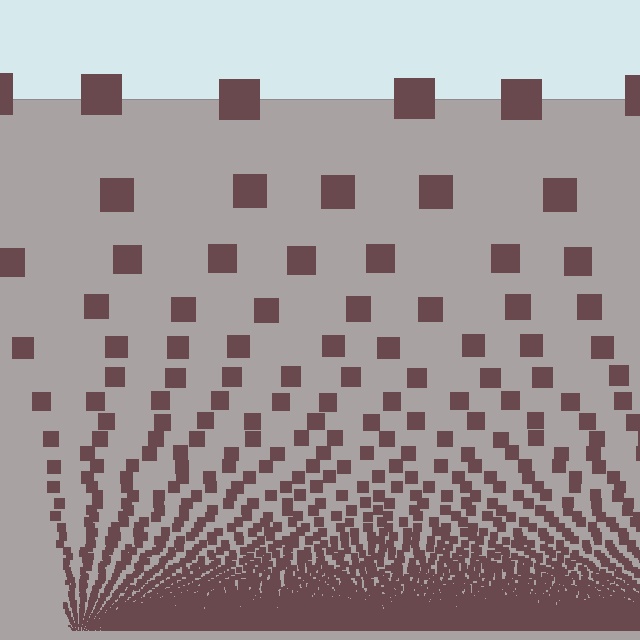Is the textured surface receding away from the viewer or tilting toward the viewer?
The surface appears to tilt toward the viewer. Texture elements get larger and sparser toward the top.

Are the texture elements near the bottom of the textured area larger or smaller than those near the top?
Smaller. The gradient is inverted — elements near the bottom are smaller and denser.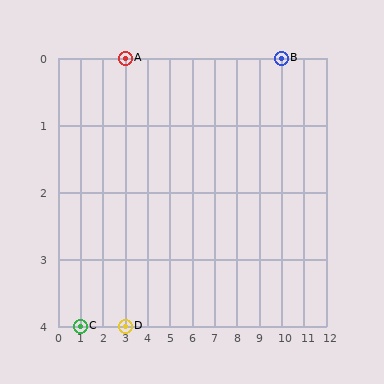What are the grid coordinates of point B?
Point B is at grid coordinates (10, 0).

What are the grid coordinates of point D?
Point D is at grid coordinates (3, 4).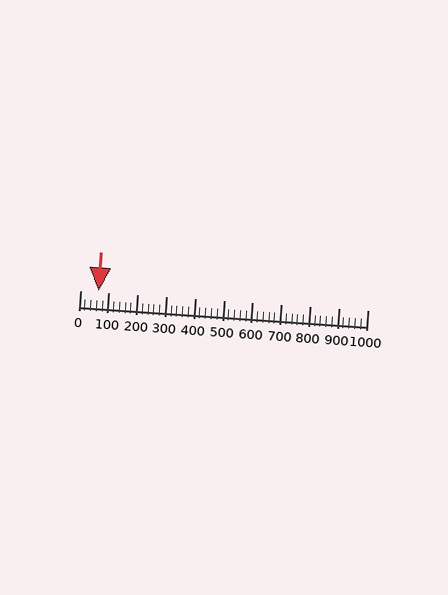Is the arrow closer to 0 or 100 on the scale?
The arrow is closer to 100.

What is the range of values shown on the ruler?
The ruler shows values from 0 to 1000.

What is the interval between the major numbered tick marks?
The major tick marks are spaced 100 units apart.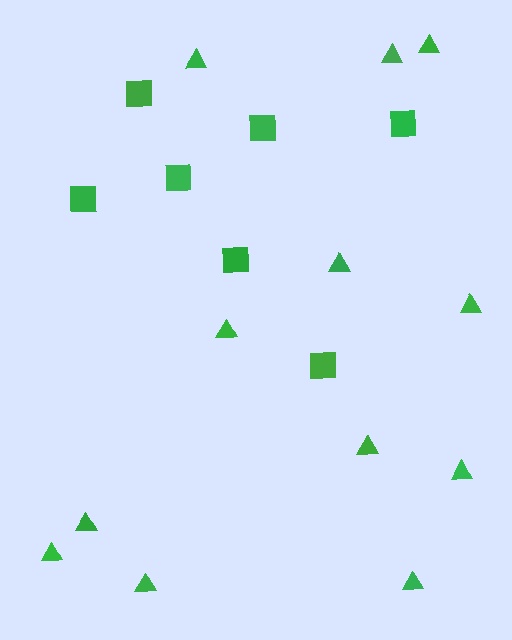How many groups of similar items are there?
There are 2 groups: one group of squares (7) and one group of triangles (12).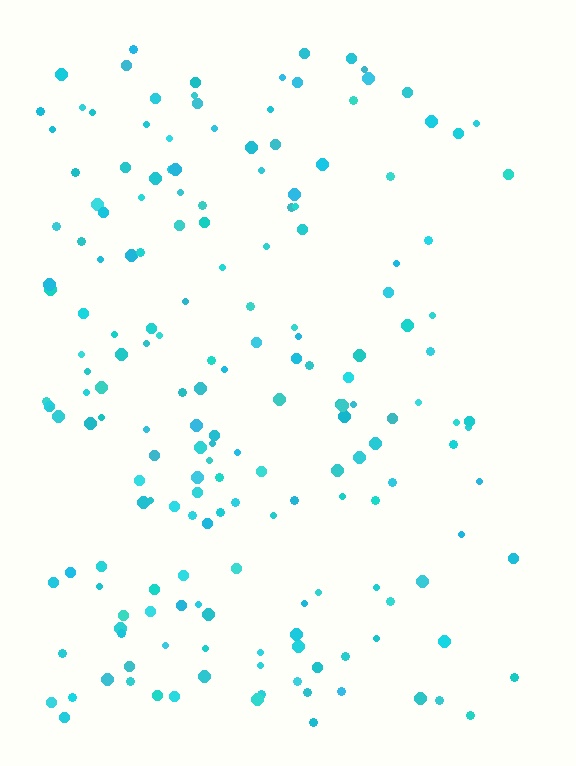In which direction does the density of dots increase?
From right to left, with the left side densest.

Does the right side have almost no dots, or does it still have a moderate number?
Still a moderate number, just noticeably fewer than the left.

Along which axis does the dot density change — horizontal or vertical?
Horizontal.